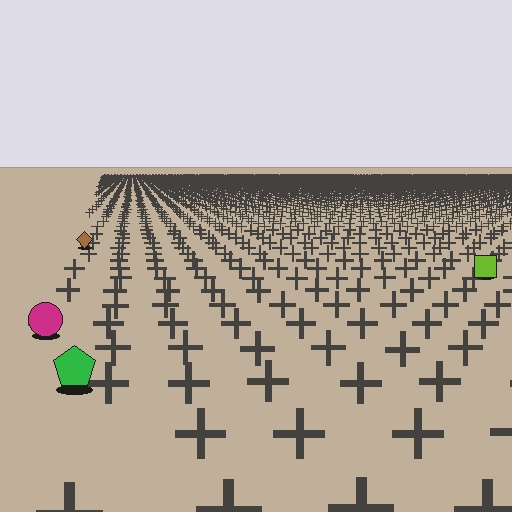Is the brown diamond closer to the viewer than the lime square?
No. The lime square is closer — you can tell from the texture gradient: the ground texture is coarser near it.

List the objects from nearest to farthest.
From nearest to farthest: the green pentagon, the magenta circle, the lime square, the brown diamond.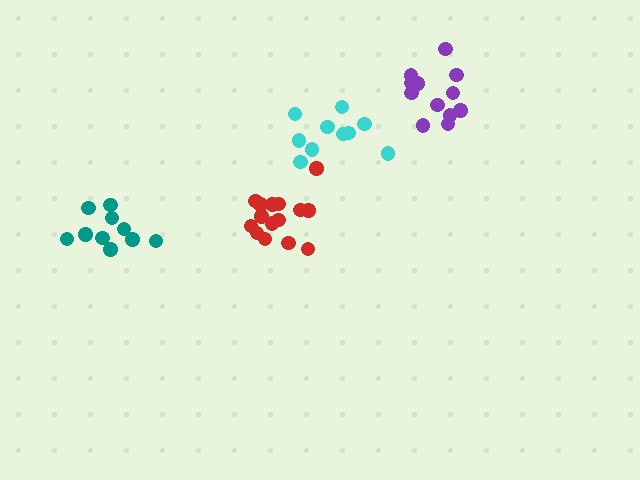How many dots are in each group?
Group 1: 15 dots, Group 2: 10 dots, Group 3: 12 dots, Group 4: 10 dots (47 total).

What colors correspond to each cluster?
The clusters are colored: red, cyan, purple, teal.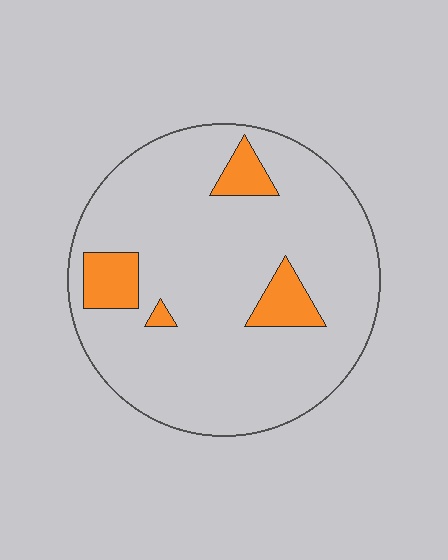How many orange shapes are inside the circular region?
4.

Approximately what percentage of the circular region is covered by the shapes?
Approximately 10%.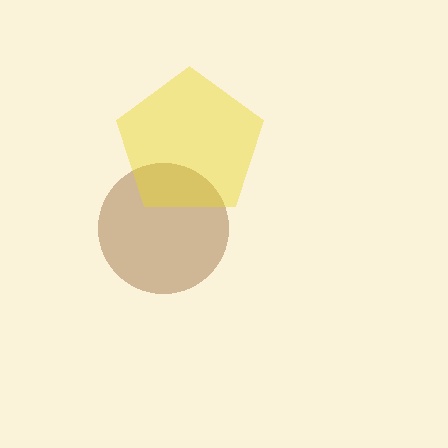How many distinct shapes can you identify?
There are 2 distinct shapes: a brown circle, a yellow pentagon.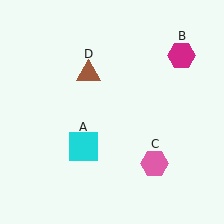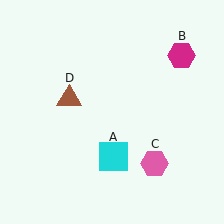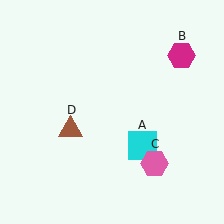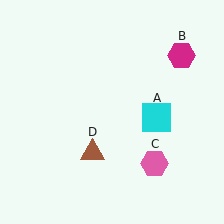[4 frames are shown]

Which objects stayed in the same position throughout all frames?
Magenta hexagon (object B) and pink hexagon (object C) remained stationary.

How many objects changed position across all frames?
2 objects changed position: cyan square (object A), brown triangle (object D).